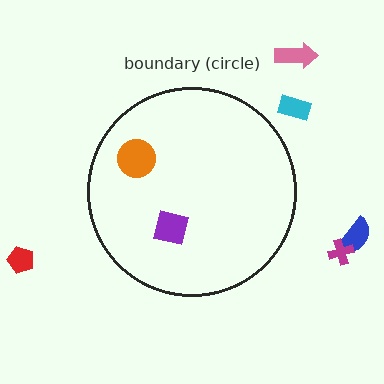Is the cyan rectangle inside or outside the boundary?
Outside.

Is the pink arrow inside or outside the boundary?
Outside.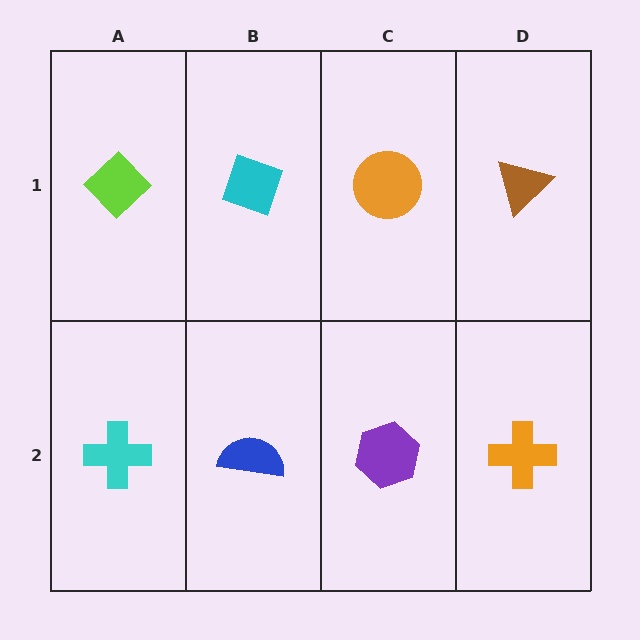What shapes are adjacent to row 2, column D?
A brown triangle (row 1, column D), a purple hexagon (row 2, column C).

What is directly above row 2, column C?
An orange circle.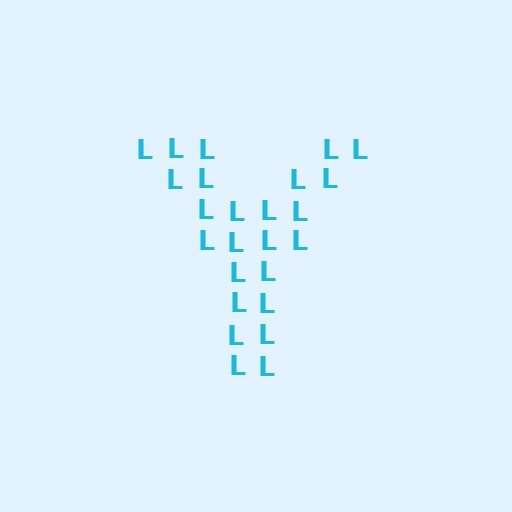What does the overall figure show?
The overall figure shows the letter Y.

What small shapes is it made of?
It is made of small letter L's.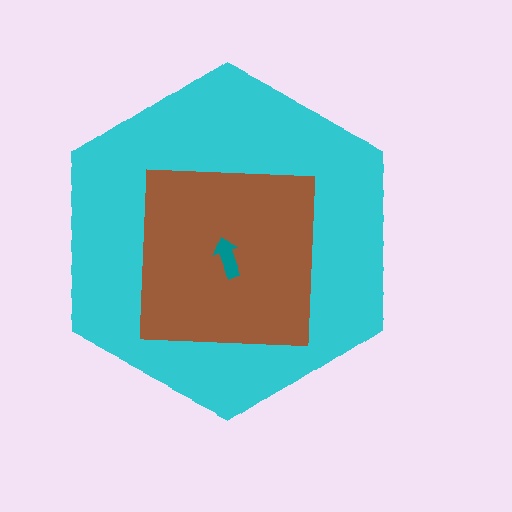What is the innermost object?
The teal arrow.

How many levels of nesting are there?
3.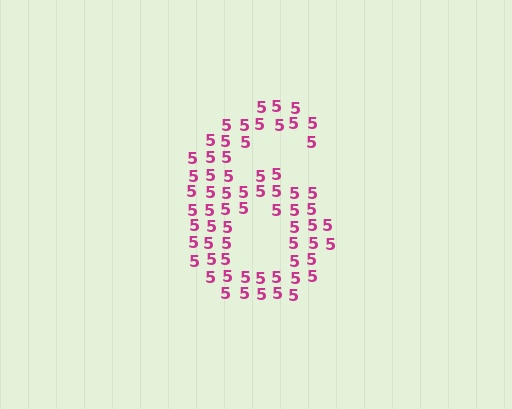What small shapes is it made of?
It is made of small digit 5's.